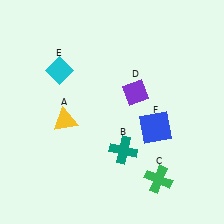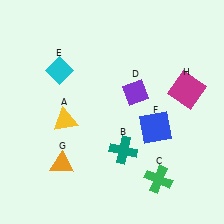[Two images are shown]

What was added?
An orange triangle (G), a magenta square (H) were added in Image 2.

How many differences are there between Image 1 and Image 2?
There are 2 differences between the two images.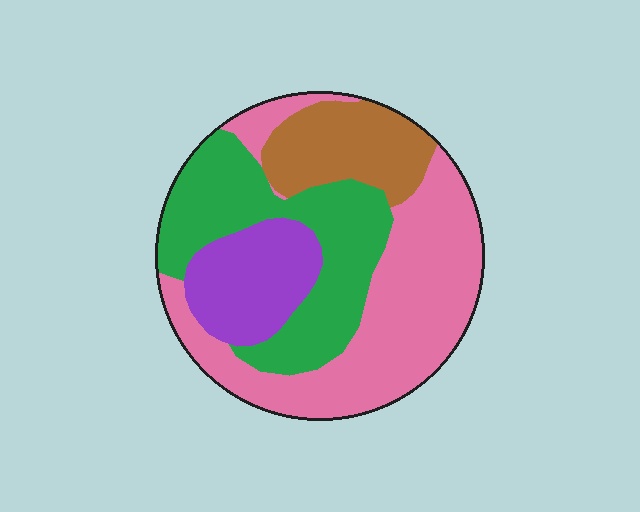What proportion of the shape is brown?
Brown takes up less than a sixth of the shape.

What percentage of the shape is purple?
Purple takes up about one sixth (1/6) of the shape.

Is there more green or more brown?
Green.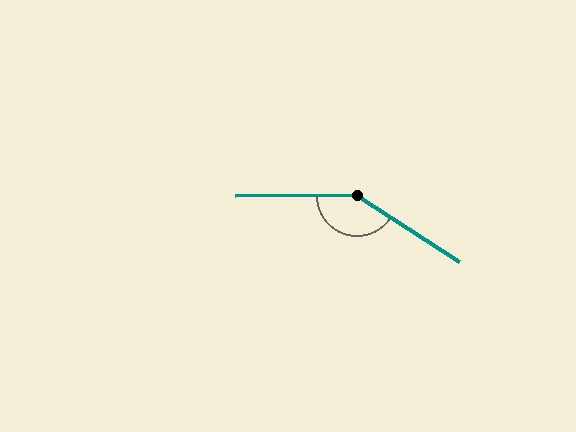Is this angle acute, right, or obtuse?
It is obtuse.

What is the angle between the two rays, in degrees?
Approximately 147 degrees.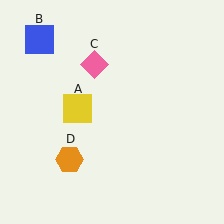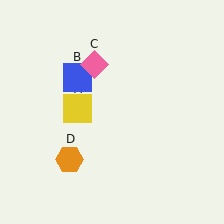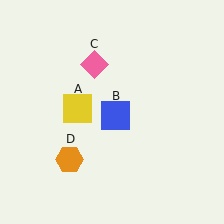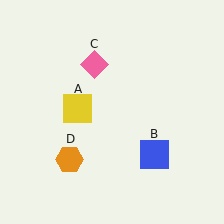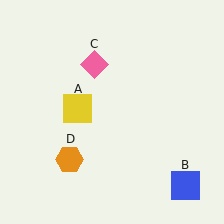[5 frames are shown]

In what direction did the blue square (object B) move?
The blue square (object B) moved down and to the right.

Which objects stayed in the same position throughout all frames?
Yellow square (object A) and pink diamond (object C) and orange hexagon (object D) remained stationary.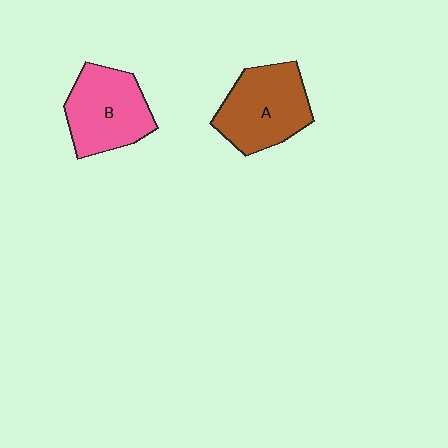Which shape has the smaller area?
Shape B (pink).